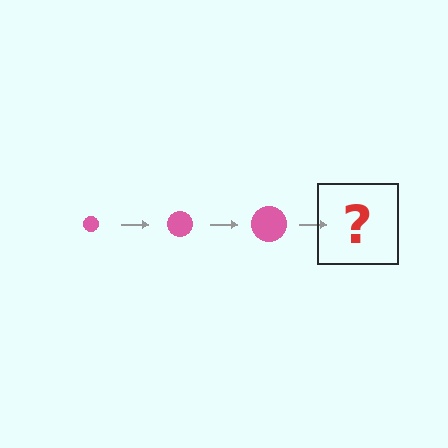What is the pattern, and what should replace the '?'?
The pattern is that the circle gets progressively larger each step. The '?' should be a pink circle, larger than the previous one.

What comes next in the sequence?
The next element should be a pink circle, larger than the previous one.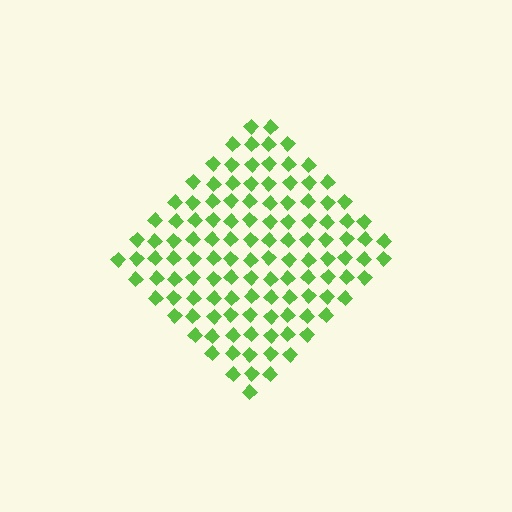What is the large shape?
The large shape is a diamond.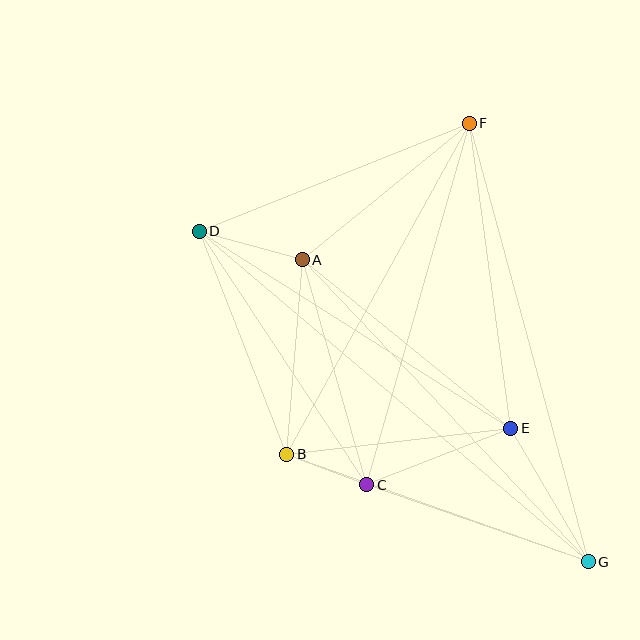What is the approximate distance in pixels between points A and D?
The distance between A and D is approximately 107 pixels.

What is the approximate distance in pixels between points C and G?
The distance between C and G is approximately 234 pixels.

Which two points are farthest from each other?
Points D and G are farthest from each other.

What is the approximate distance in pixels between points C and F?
The distance between C and F is approximately 376 pixels.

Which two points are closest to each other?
Points B and C are closest to each other.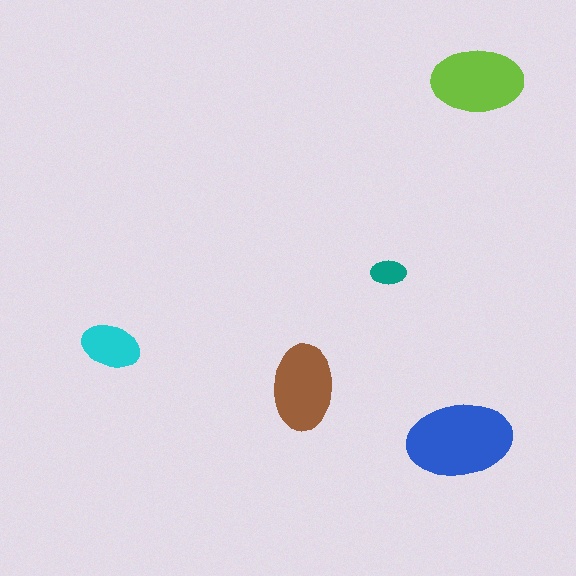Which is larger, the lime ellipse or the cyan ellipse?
The lime one.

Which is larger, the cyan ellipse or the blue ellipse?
The blue one.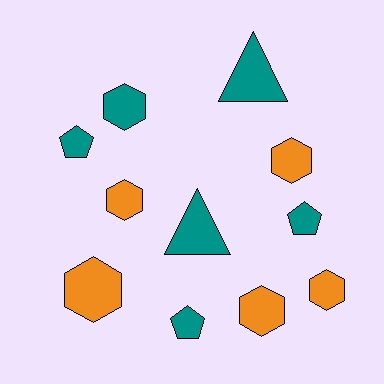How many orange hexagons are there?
There are 5 orange hexagons.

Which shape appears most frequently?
Hexagon, with 6 objects.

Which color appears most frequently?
Teal, with 6 objects.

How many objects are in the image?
There are 11 objects.